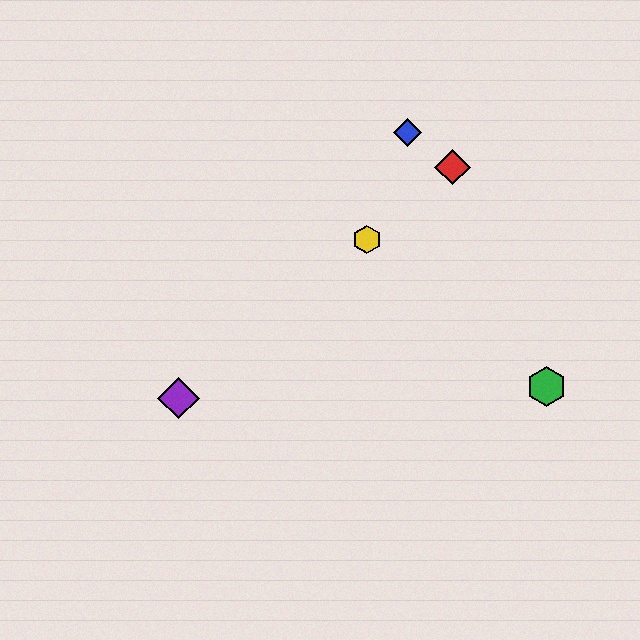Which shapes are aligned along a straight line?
The red diamond, the yellow hexagon, the purple diamond are aligned along a straight line.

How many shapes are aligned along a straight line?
3 shapes (the red diamond, the yellow hexagon, the purple diamond) are aligned along a straight line.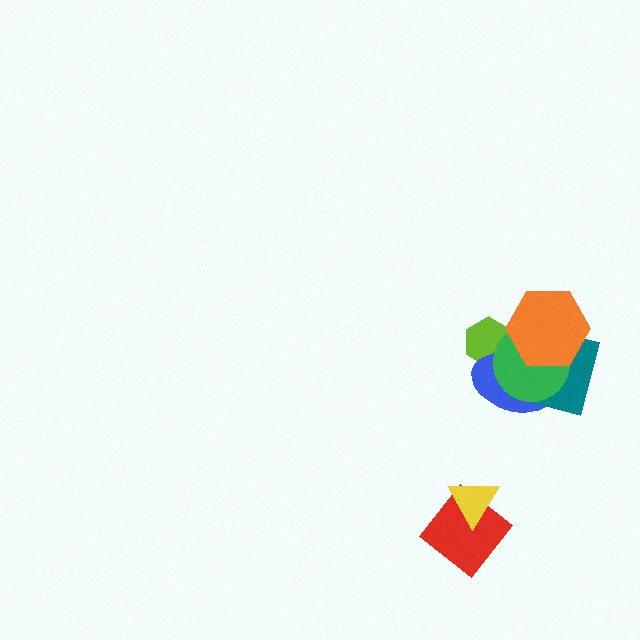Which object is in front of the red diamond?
The yellow triangle is in front of the red diamond.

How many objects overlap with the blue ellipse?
4 objects overlap with the blue ellipse.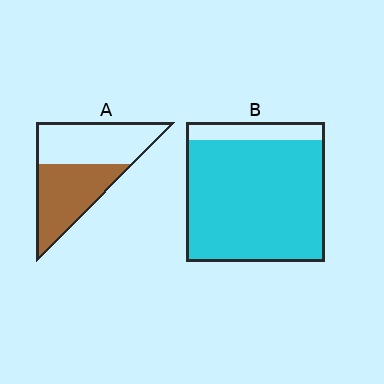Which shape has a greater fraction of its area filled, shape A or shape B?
Shape B.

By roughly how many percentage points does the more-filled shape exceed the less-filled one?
By roughly 40 percentage points (B over A).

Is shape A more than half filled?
Roughly half.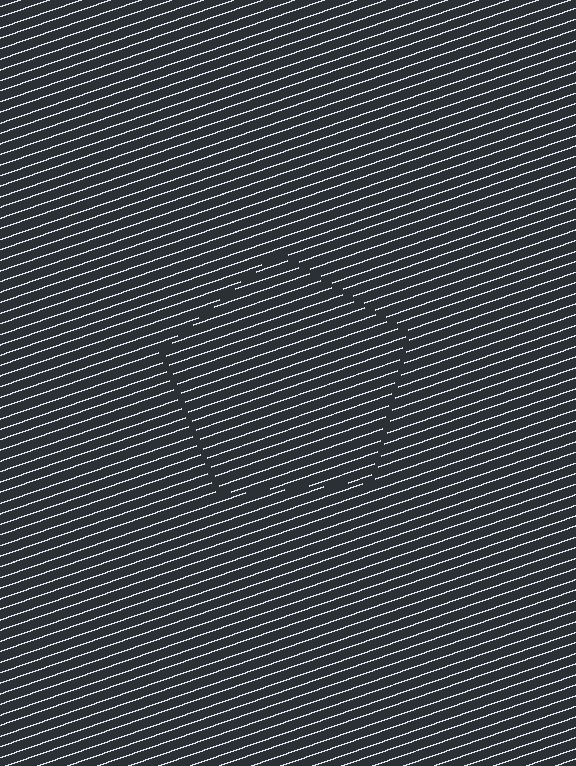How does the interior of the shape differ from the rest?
The interior of the shape contains the same grating, shifted by half a period — the contour is defined by the phase discontinuity where line-ends from the inner and outer gratings abut.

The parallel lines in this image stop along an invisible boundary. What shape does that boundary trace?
An illusory pentagon. The interior of the shape contains the same grating, shifted by half a period — the contour is defined by the phase discontinuity where line-ends from the inner and outer gratings abut.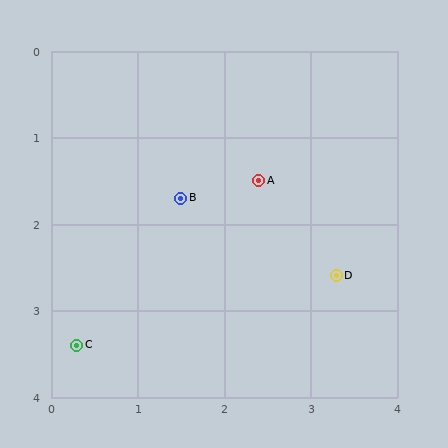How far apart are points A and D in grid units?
Points A and D are about 1.4 grid units apart.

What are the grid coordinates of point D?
Point D is at approximately (3.3, 2.6).